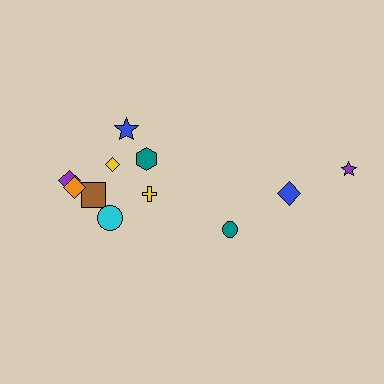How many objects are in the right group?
There are 3 objects.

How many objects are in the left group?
There are 8 objects.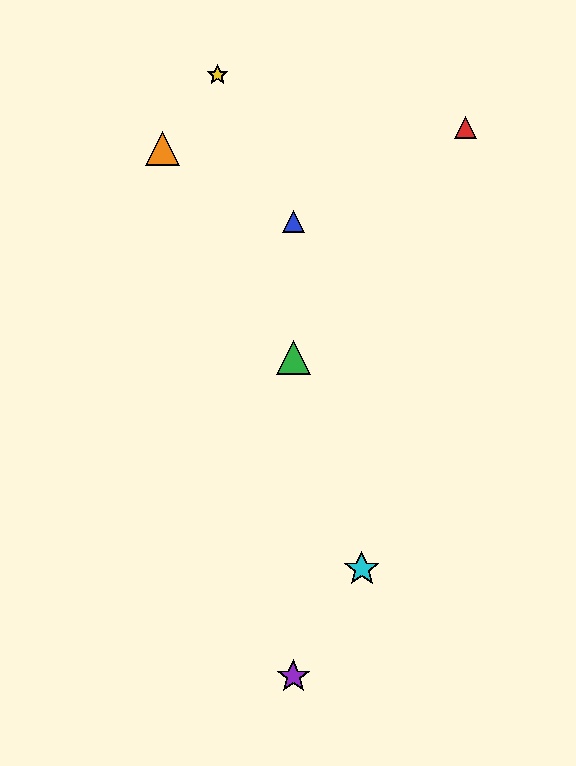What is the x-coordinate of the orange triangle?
The orange triangle is at x≈162.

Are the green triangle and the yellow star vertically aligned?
No, the green triangle is at x≈293 and the yellow star is at x≈217.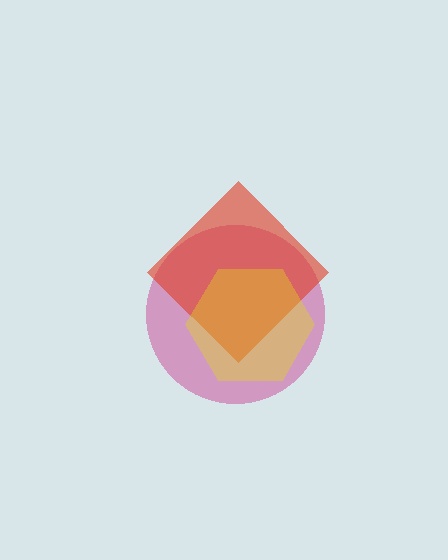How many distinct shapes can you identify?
There are 3 distinct shapes: a magenta circle, a red diamond, a yellow hexagon.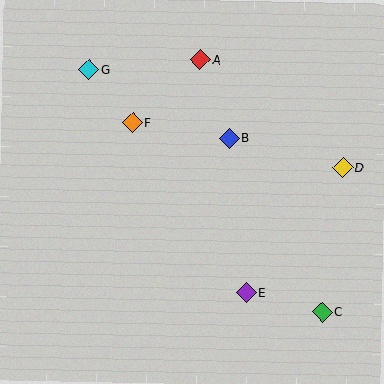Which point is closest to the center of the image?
Point B at (229, 138) is closest to the center.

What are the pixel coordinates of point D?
Point D is at (343, 168).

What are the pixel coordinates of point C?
Point C is at (322, 312).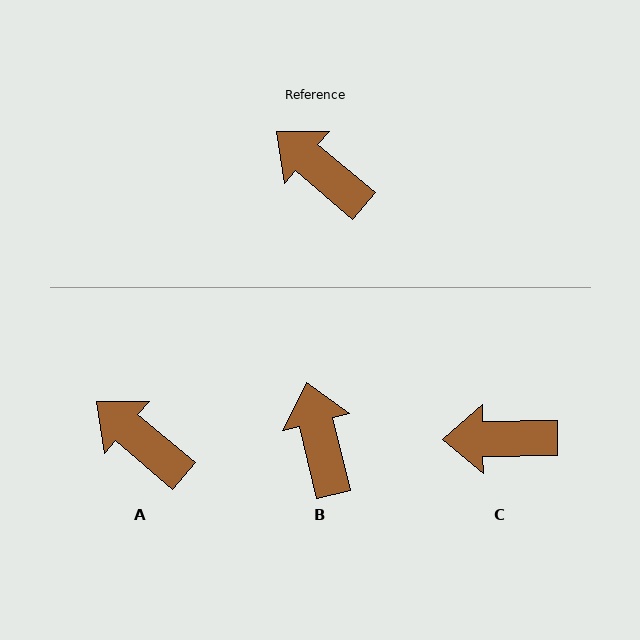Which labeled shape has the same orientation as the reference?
A.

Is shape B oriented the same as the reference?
No, it is off by about 36 degrees.